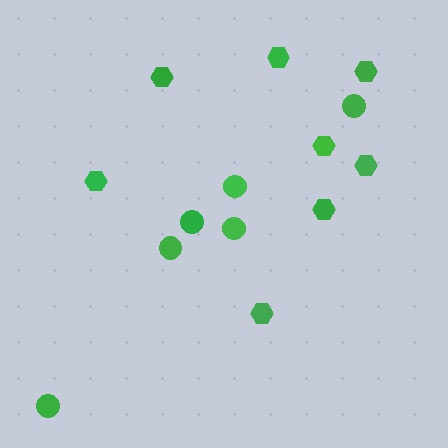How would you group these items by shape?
There are 2 groups: one group of circles (6) and one group of hexagons (8).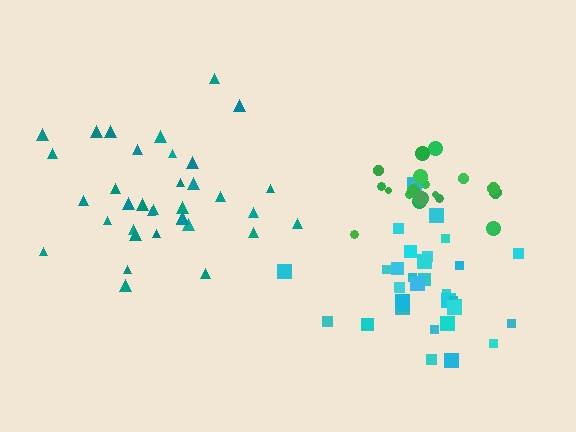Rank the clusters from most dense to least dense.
cyan, green, teal.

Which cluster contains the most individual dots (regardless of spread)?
Teal (35).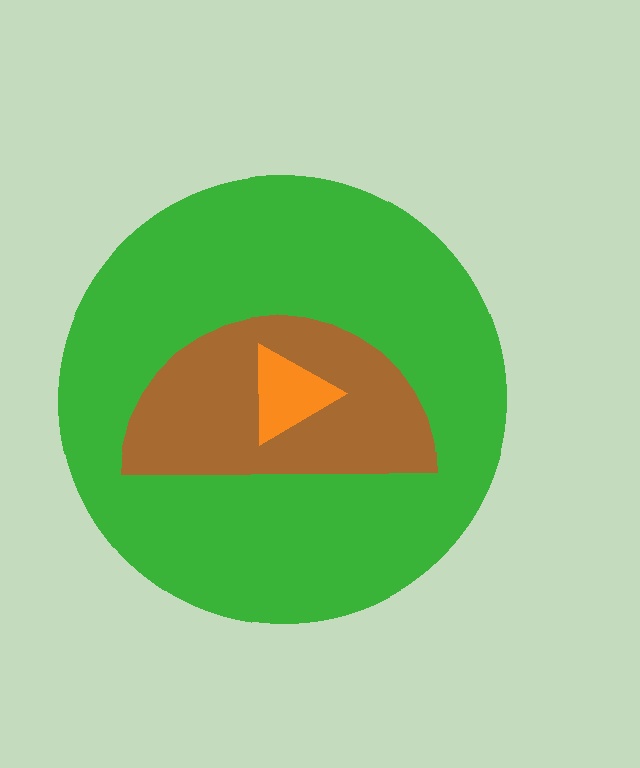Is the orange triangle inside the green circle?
Yes.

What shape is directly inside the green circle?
The brown semicircle.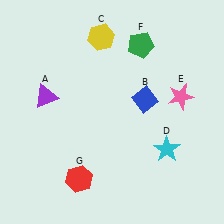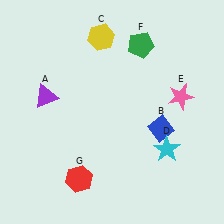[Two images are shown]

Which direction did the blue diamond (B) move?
The blue diamond (B) moved down.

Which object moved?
The blue diamond (B) moved down.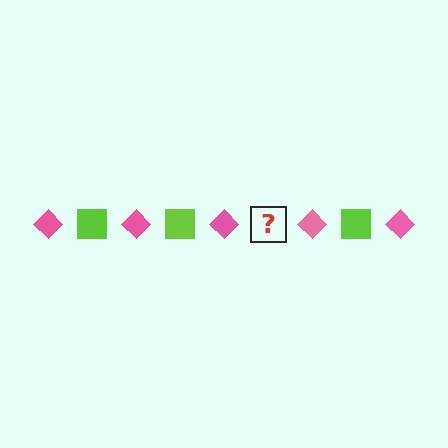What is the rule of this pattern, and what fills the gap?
The rule is that the pattern alternates between pink diamond and lime square. The gap should be filled with a lime square.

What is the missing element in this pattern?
The missing element is a lime square.